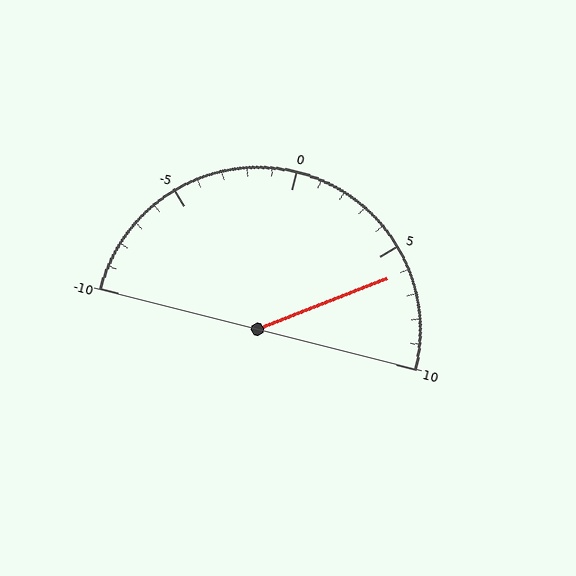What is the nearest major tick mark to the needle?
The nearest major tick mark is 5.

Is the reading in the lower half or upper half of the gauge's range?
The reading is in the upper half of the range (-10 to 10).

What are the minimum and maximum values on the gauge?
The gauge ranges from -10 to 10.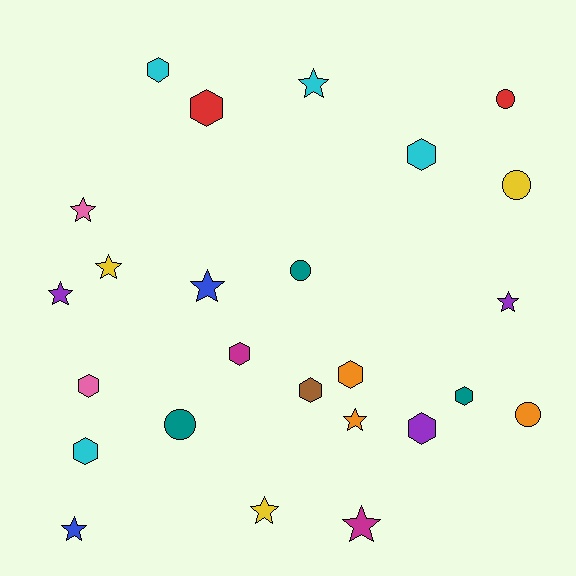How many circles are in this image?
There are 5 circles.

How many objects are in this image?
There are 25 objects.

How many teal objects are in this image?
There are 3 teal objects.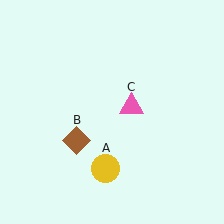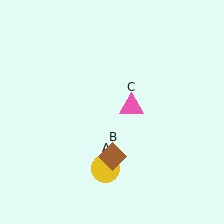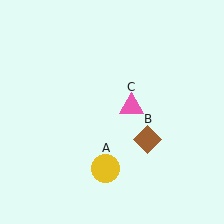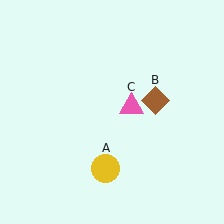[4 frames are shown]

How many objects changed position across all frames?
1 object changed position: brown diamond (object B).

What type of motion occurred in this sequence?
The brown diamond (object B) rotated counterclockwise around the center of the scene.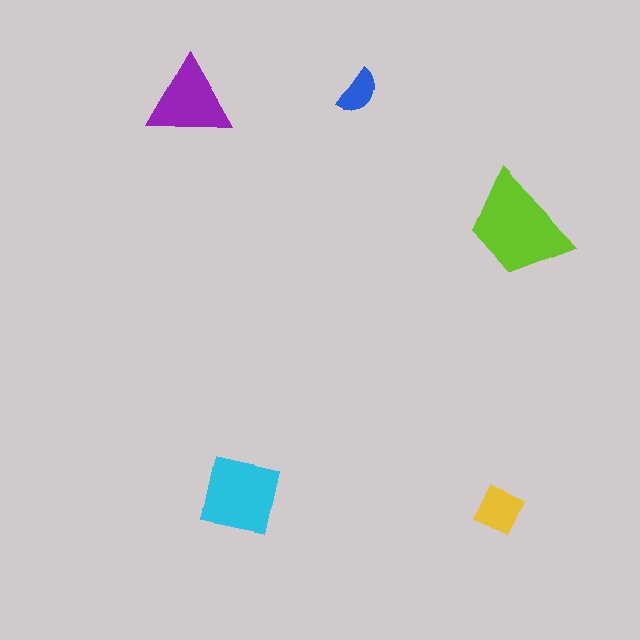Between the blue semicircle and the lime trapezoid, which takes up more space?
The lime trapezoid.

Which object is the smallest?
The blue semicircle.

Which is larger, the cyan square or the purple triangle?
The cyan square.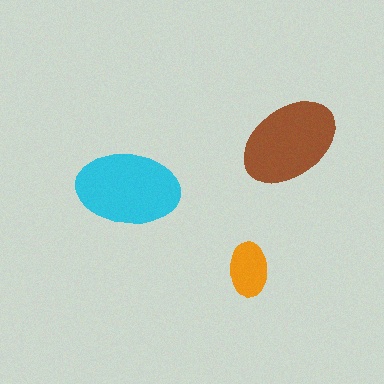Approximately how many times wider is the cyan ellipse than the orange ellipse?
About 2 times wider.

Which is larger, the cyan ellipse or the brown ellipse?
The cyan one.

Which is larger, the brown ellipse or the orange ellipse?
The brown one.